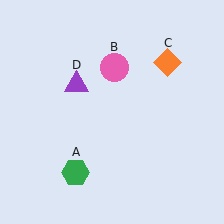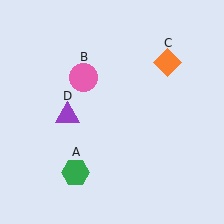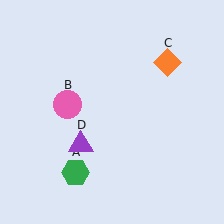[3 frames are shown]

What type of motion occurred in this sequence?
The pink circle (object B), purple triangle (object D) rotated counterclockwise around the center of the scene.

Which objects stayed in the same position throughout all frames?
Green hexagon (object A) and orange diamond (object C) remained stationary.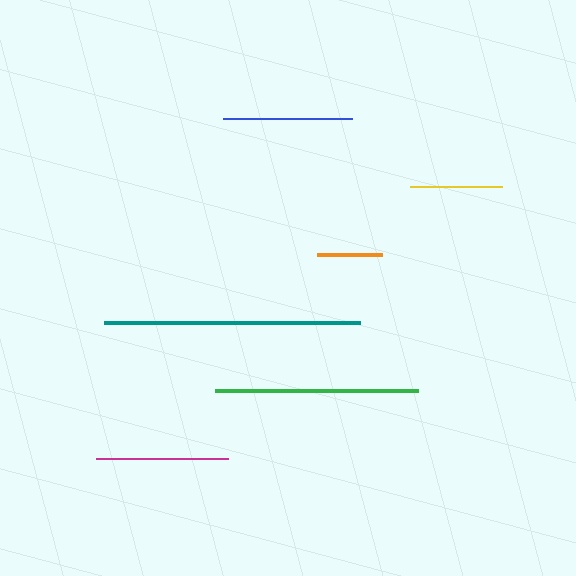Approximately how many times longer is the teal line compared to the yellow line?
The teal line is approximately 2.8 times the length of the yellow line.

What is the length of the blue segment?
The blue segment is approximately 130 pixels long.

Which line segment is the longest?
The teal line is the longest at approximately 256 pixels.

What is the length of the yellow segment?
The yellow segment is approximately 92 pixels long.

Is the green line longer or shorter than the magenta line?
The green line is longer than the magenta line.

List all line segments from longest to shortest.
From longest to shortest: teal, green, magenta, blue, yellow, orange.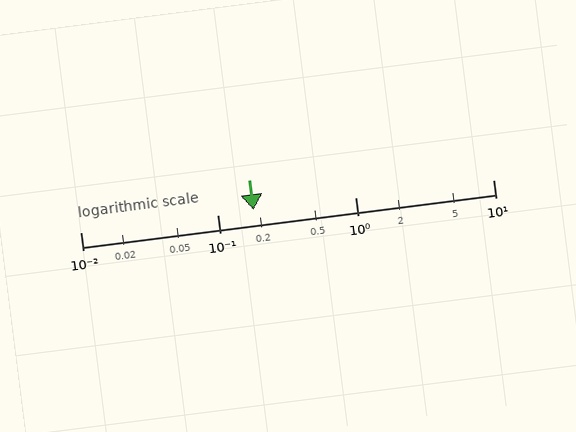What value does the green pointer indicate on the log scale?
The pointer indicates approximately 0.18.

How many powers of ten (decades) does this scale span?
The scale spans 3 decades, from 0.01 to 10.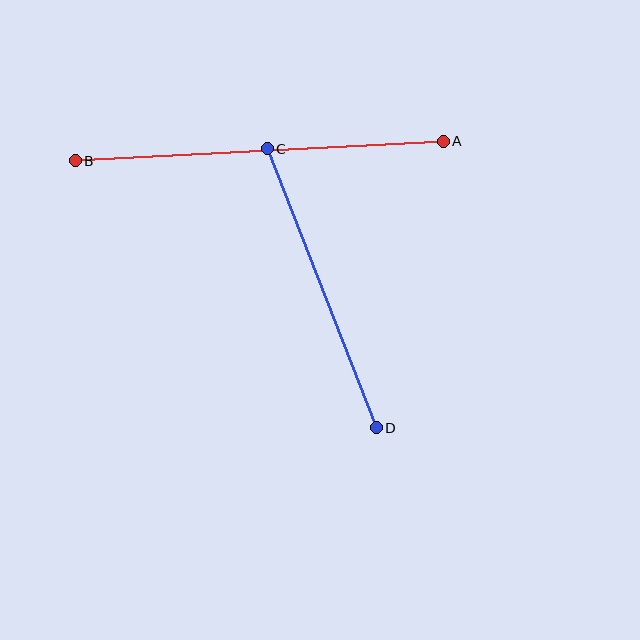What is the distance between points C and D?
The distance is approximately 300 pixels.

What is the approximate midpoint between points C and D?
The midpoint is at approximately (322, 288) pixels.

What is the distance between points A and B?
The distance is approximately 369 pixels.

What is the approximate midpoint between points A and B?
The midpoint is at approximately (259, 151) pixels.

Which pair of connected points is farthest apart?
Points A and B are farthest apart.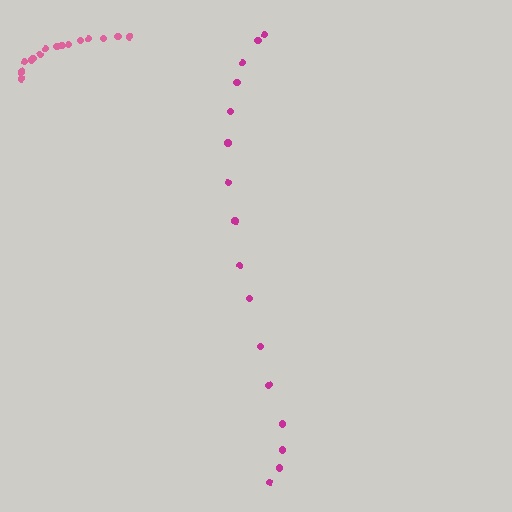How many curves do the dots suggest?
There are 2 distinct paths.